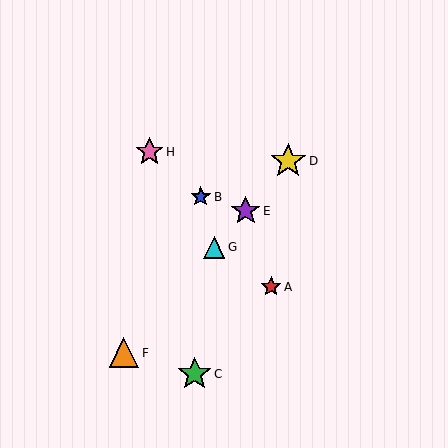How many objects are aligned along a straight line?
4 objects (D, E, F, G) are aligned along a straight line.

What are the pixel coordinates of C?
Object C is at (195, 374).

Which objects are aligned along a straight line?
Objects D, E, F, G are aligned along a straight line.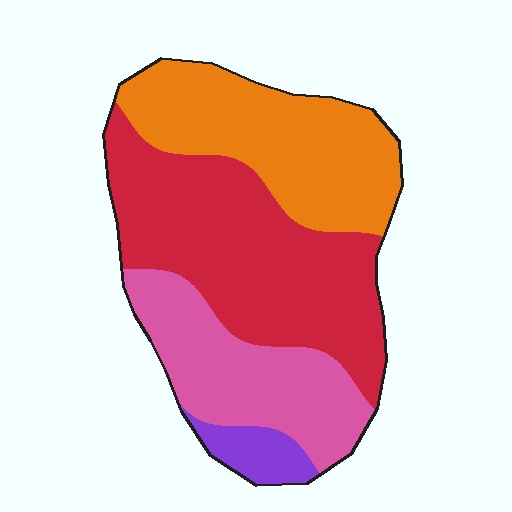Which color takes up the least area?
Purple, at roughly 5%.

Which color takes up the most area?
Red, at roughly 40%.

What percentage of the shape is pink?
Pink takes up less than a quarter of the shape.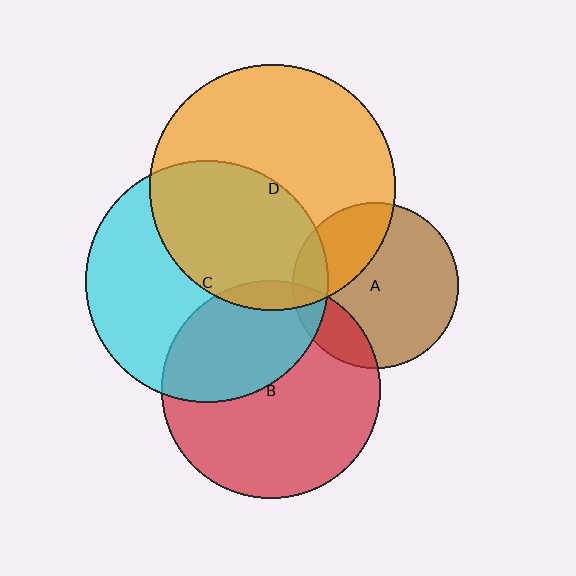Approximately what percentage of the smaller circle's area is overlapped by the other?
Approximately 45%.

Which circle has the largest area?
Circle D (orange).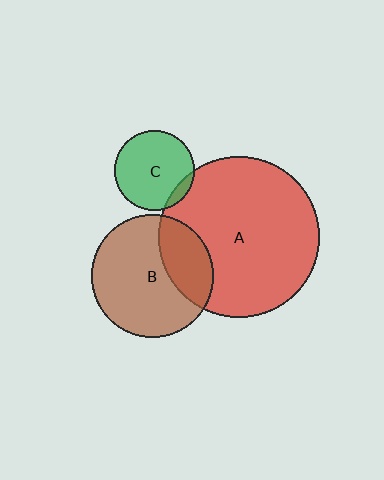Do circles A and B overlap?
Yes.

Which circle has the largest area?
Circle A (red).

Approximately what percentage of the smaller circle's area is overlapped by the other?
Approximately 30%.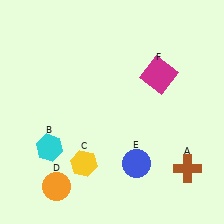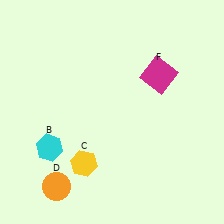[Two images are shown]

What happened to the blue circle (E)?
The blue circle (E) was removed in Image 2. It was in the bottom-right area of Image 1.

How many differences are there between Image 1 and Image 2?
There are 2 differences between the two images.